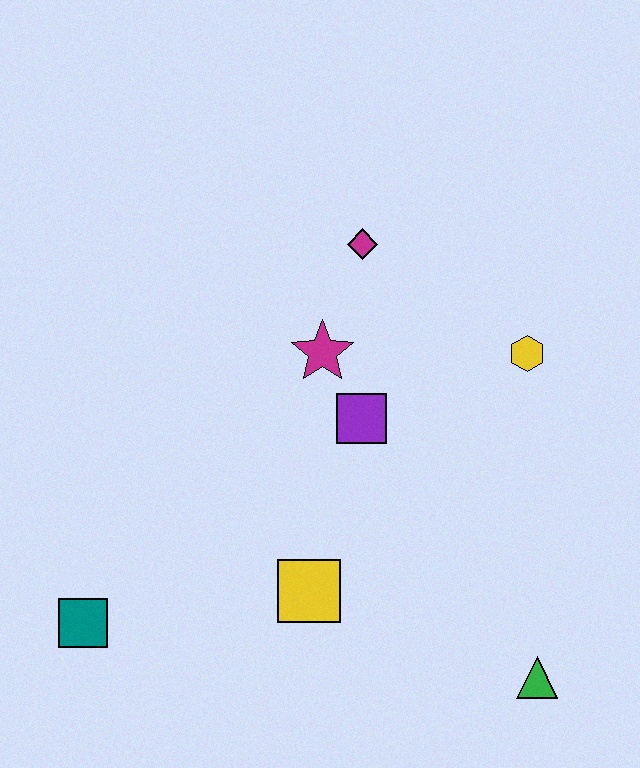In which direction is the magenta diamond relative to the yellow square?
The magenta diamond is above the yellow square.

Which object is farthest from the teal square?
The yellow hexagon is farthest from the teal square.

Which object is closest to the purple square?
The magenta star is closest to the purple square.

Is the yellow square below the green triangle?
No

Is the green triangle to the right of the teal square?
Yes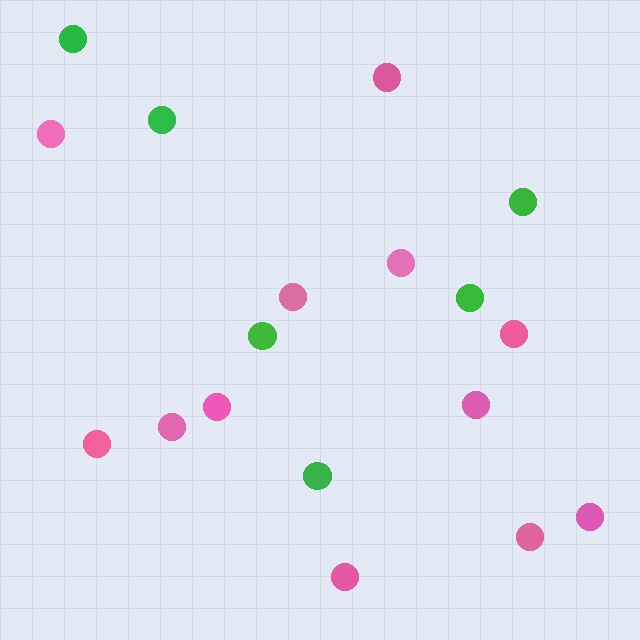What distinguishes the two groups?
There are 2 groups: one group of pink circles (12) and one group of green circles (6).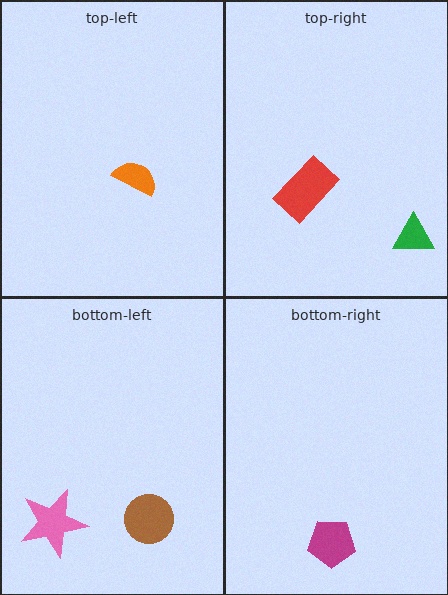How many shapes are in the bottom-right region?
1.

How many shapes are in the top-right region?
2.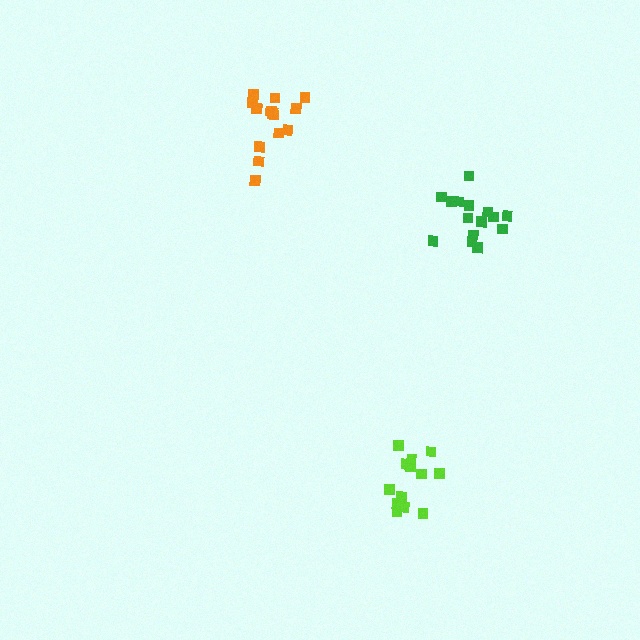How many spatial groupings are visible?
There are 3 spatial groupings.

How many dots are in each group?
Group 1: 13 dots, Group 2: 15 dots, Group 3: 14 dots (42 total).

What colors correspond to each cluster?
The clusters are colored: lime, green, orange.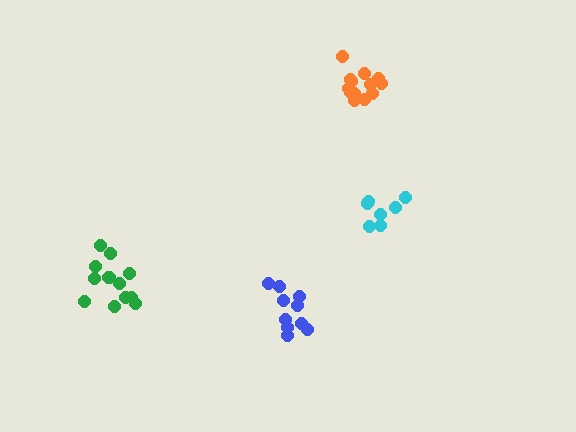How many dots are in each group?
Group 1: 7 dots, Group 2: 13 dots, Group 3: 13 dots, Group 4: 10 dots (43 total).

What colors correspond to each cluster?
The clusters are colored: cyan, green, orange, blue.